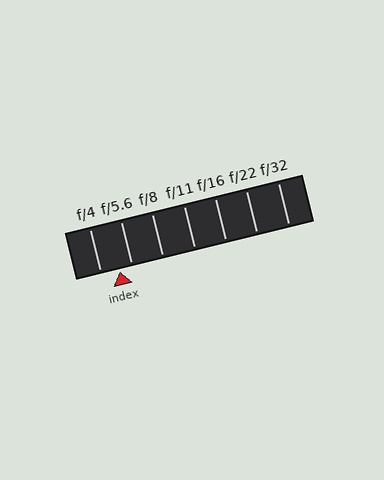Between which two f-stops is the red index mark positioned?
The index mark is between f/4 and f/5.6.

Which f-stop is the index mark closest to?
The index mark is closest to f/5.6.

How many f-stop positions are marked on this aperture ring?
There are 7 f-stop positions marked.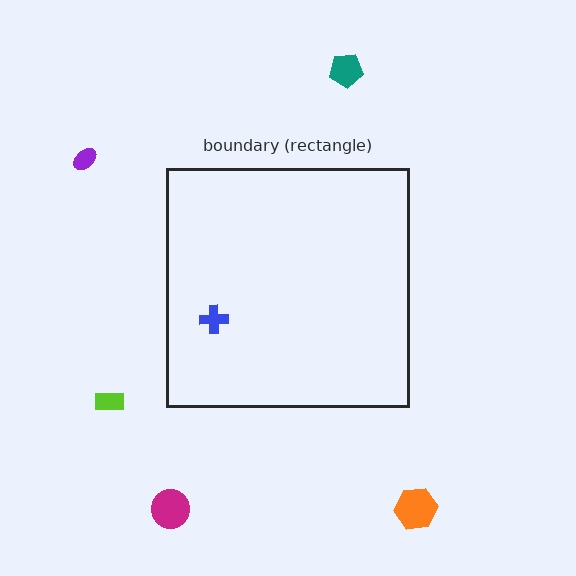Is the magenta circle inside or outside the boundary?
Outside.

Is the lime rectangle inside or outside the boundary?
Outside.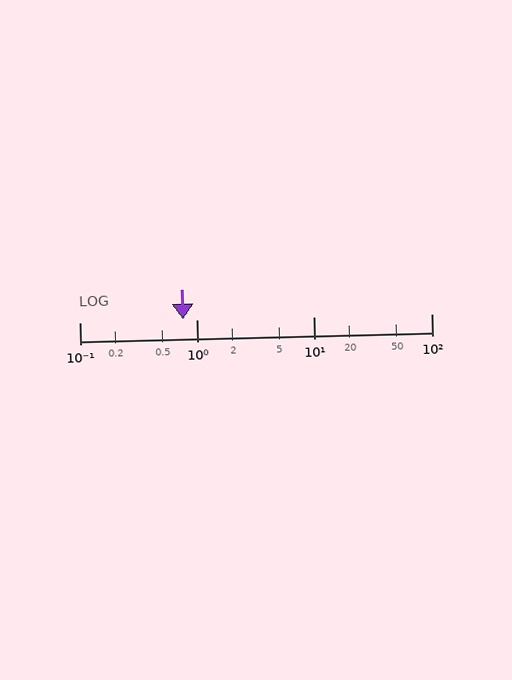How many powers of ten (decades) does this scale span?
The scale spans 3 decades, from 0.1 to 100.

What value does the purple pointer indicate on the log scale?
The pointer indicates approximately 0.76.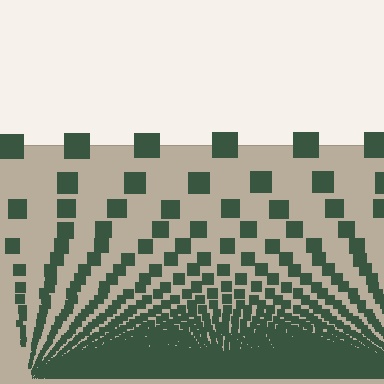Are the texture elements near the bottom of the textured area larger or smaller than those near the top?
Smaller. The gradient is inverted — elements near the bottom are smaller and denser.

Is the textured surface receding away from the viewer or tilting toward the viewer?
The surface appears to tilt toward the viewer. Texture elements get larger and sparser toward the top.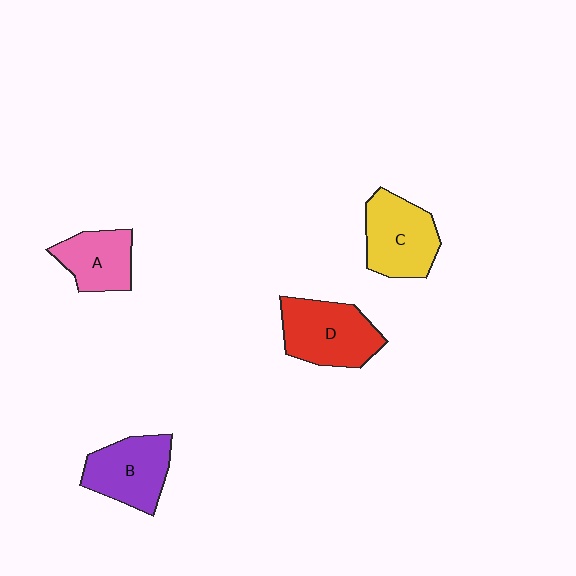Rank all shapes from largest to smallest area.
From largest to smallest: D (red), C (yellow), B (purple), A (pink).